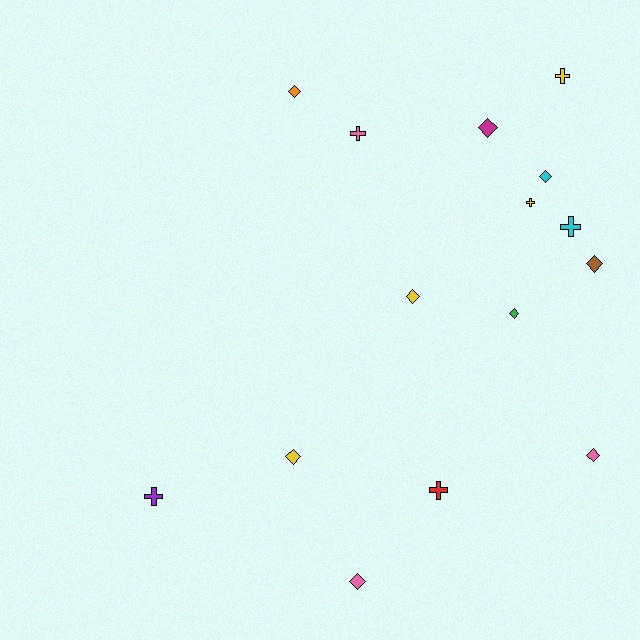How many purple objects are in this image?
There is 1 purple object.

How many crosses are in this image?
There are 6 crosses.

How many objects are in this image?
There are 15 objects.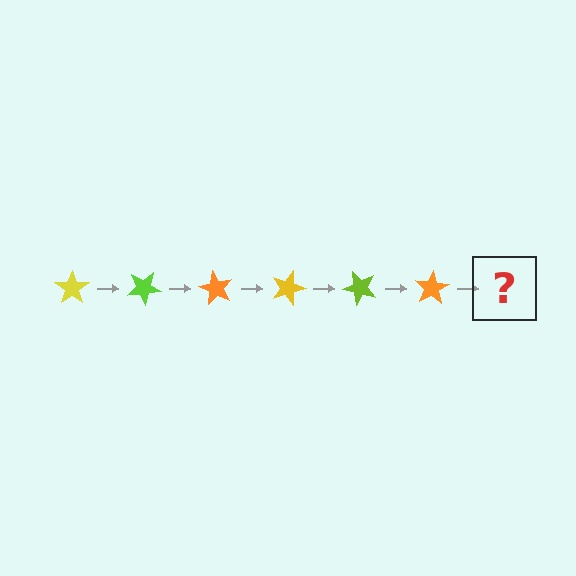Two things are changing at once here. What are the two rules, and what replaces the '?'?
The two rules are that it rotates 30 degrees each step and the color cycles through yellow, lime, and orange. The '?' should be a yellow star, rotated 180 degrees from the start.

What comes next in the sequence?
The next element should be a yellow star, rotated 180 degrees from the start.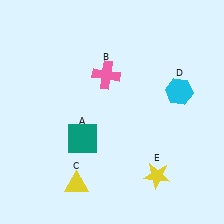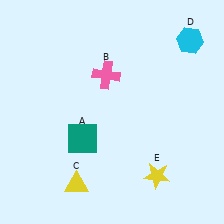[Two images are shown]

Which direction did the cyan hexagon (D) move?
The cyan hexagon (D) moved up.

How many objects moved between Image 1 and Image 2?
1 object moved between the two images.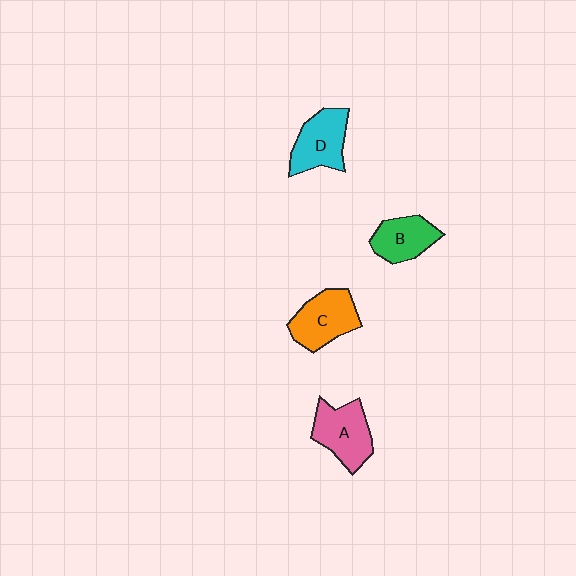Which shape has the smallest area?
Shape B (green).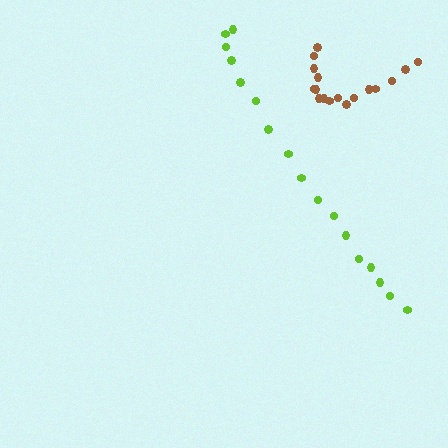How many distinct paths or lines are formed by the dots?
There are 2 distinct paths.